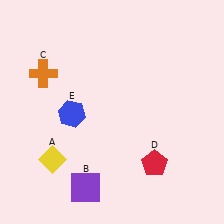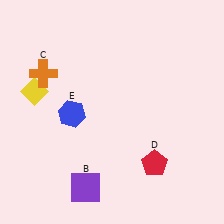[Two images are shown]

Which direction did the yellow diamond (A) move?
The yellow diamond (A) moved up.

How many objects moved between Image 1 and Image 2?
1 object moved between the two images.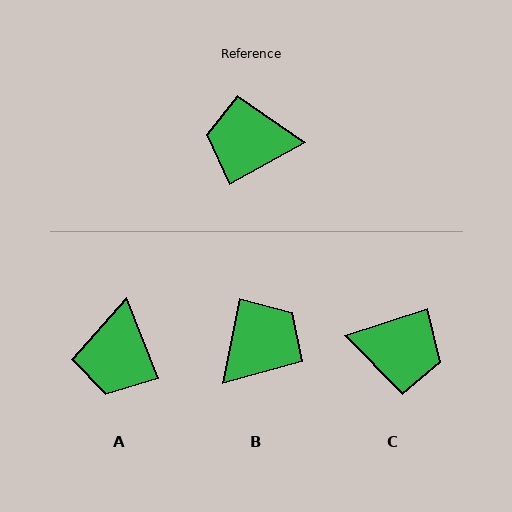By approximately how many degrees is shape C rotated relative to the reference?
Approximately 169 degrees counter-clockwise.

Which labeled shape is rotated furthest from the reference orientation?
C, about 169 degrees away.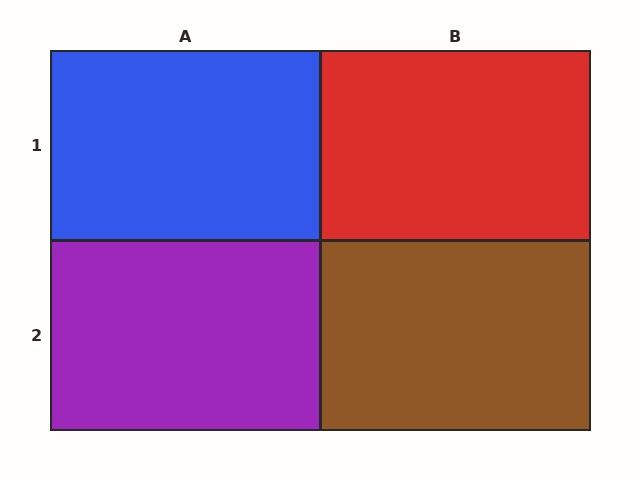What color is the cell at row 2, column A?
Purple.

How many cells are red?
1 cell is red.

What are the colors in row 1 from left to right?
Blue, red.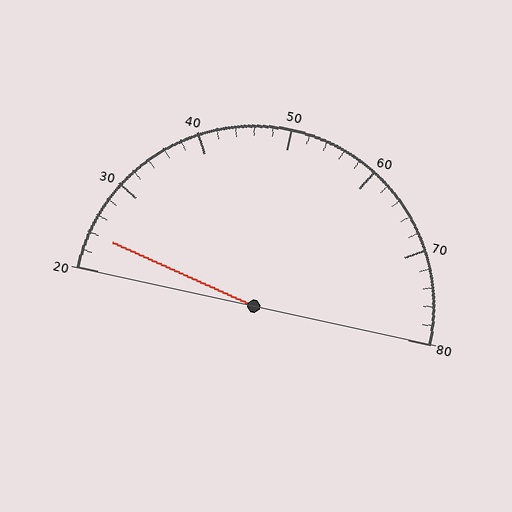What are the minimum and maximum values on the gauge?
The gauge ranges from 20 to 80.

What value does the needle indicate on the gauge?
The needle indicates approximately 24.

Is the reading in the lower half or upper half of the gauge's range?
The reading is in the lower half of the range (20 to 80).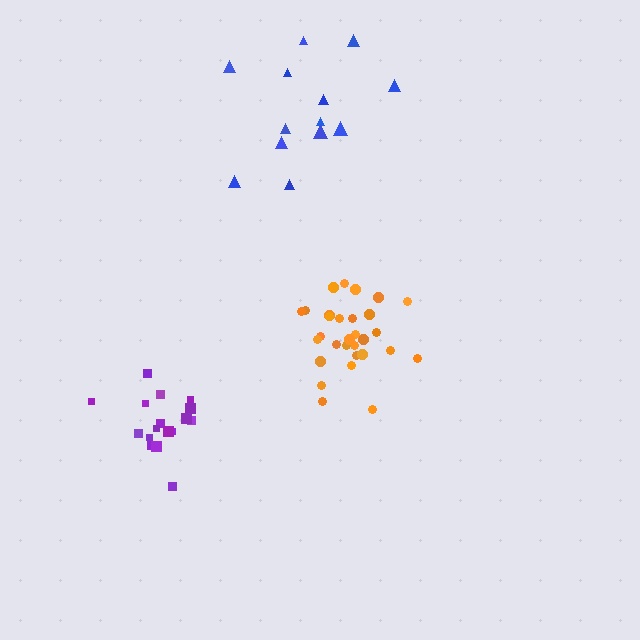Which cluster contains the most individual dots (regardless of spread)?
Orange (30).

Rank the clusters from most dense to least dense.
orange, purple, blue.